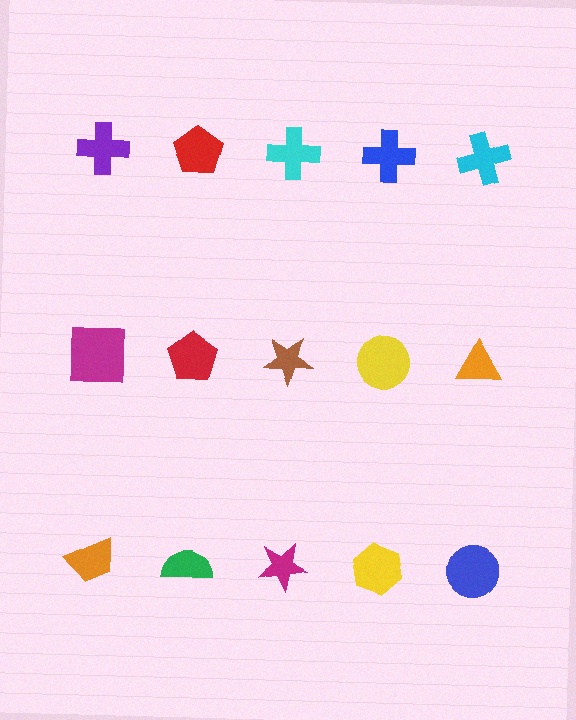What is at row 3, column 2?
A green semicircle.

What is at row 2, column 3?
A brown star.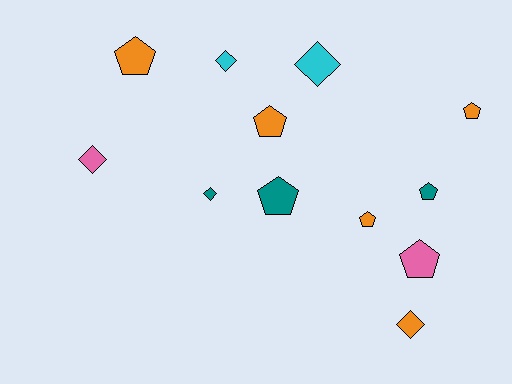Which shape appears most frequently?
Pentagon, with 7 objects.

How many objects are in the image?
There are 12 objects.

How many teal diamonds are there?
There is 1 teal diamond.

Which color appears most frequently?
Orange, with 5 objects.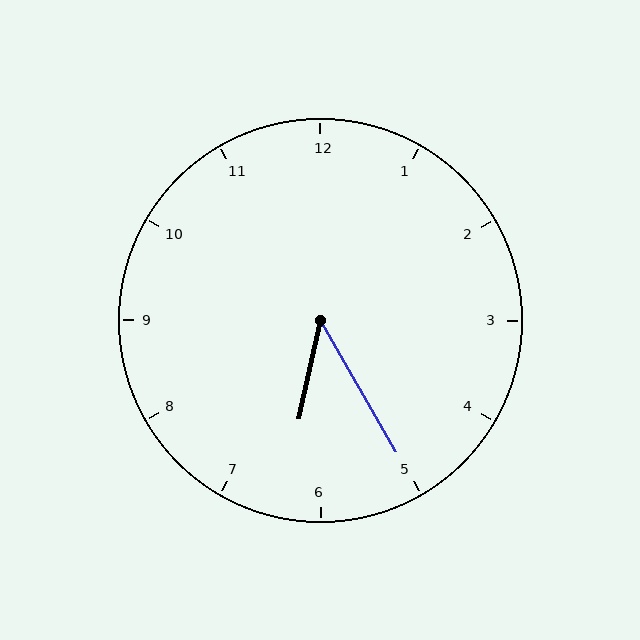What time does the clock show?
6:25.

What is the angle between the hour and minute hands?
Approximately 42 degrees.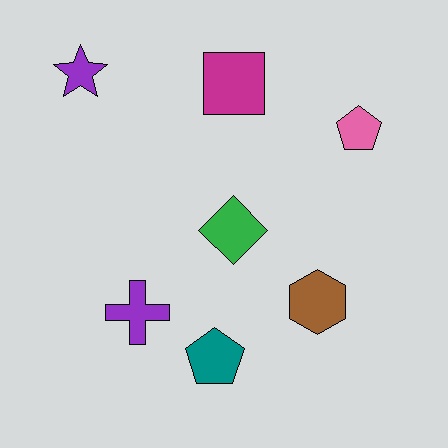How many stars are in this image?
There is 1 star.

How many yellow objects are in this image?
There are no yellow objects.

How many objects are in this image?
There are 7 objects.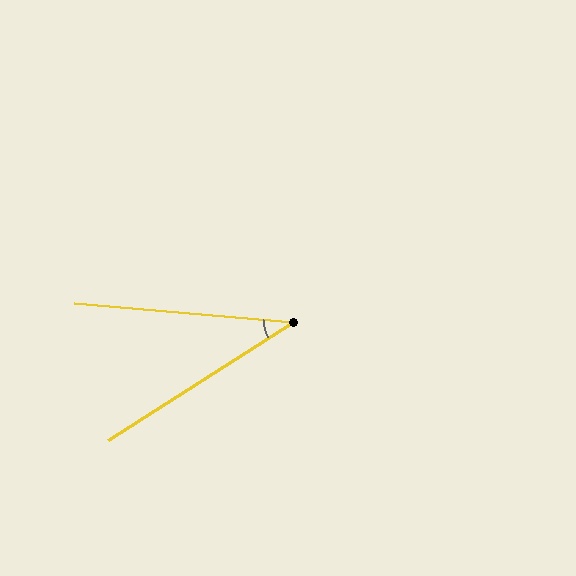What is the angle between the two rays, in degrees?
Approximately 37 degrees.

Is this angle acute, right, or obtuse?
It is acute.